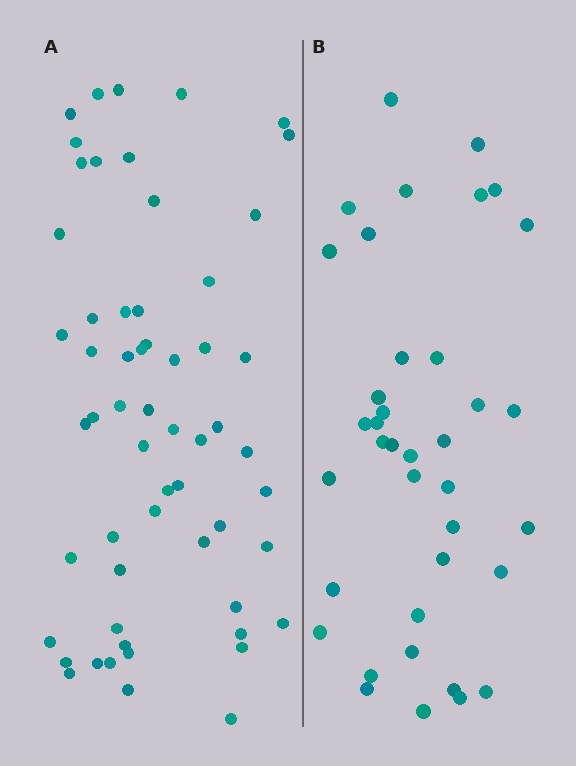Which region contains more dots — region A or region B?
Region A (the left region) has more dots.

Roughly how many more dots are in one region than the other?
Region A has approximately 20 more dots than region B.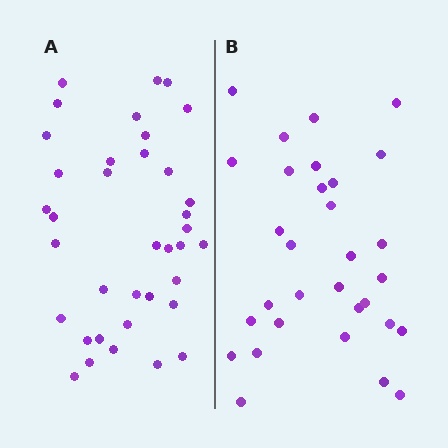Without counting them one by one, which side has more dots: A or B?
Region A (the left region) has more dots.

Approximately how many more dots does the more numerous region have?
Region A has about 6 more dots than region B.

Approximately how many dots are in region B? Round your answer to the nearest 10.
About 30 dots. (The exact count is 31, which rounds to 30.)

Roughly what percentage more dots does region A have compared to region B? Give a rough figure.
About 20% more.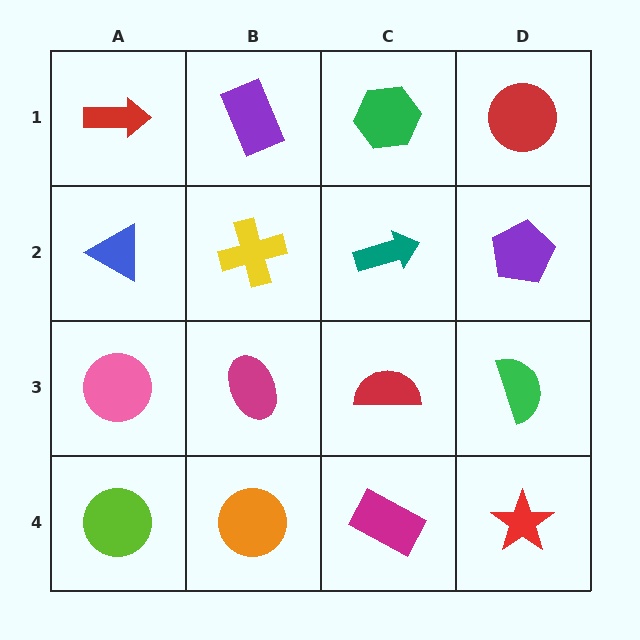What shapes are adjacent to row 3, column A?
A blue triangle (row 2, column A), a lime circle (row 4, column A), a magenta ellipse (row 3, column B).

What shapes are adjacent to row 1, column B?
A yellow cross (row 2, column B), a red arrow (row 1, column A), a green hexagon (row 1, column C).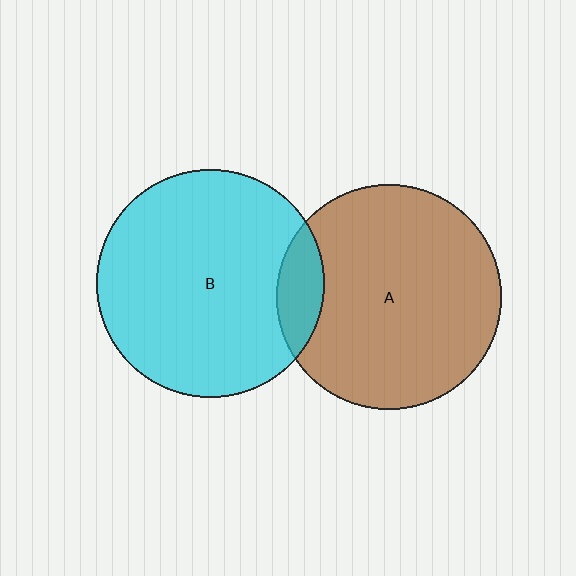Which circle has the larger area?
Circle B (cyan).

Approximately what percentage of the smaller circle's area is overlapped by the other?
Approximately 10%.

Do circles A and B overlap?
Yes.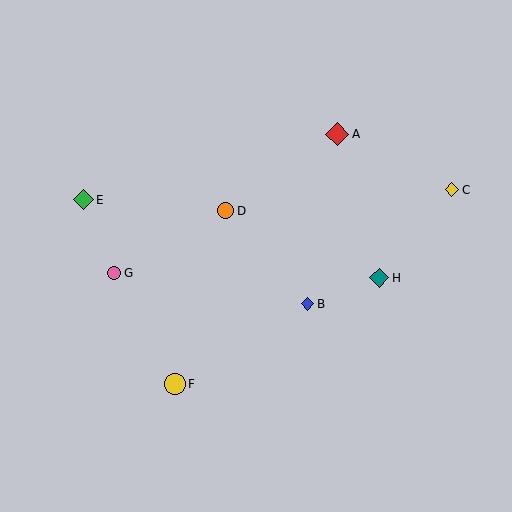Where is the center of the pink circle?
The center of the pink circle is at (114, 273).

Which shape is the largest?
The red diamond (labeled A) is the largest.